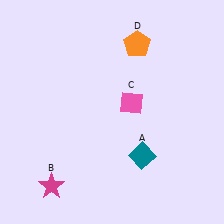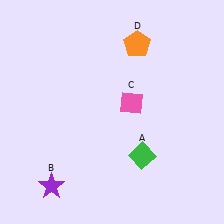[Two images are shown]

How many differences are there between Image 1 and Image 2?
There are 2 differences between the two images.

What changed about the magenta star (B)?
In Image 1, B is magenta. In Image 2, it changed to purple.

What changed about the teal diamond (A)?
In Image 1, A is teal. In Image 2, it changed to green.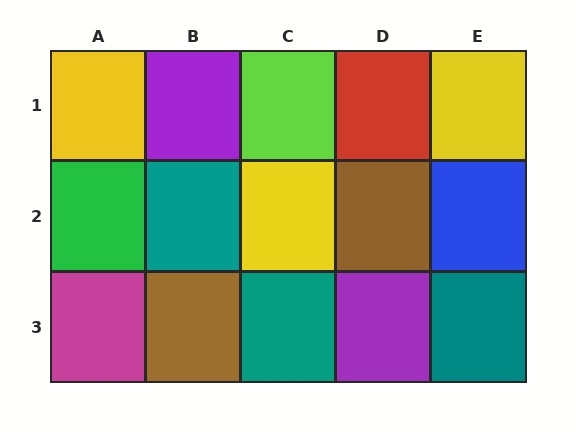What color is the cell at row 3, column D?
Purple.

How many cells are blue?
1 cell is blue.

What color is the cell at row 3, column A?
Magenta.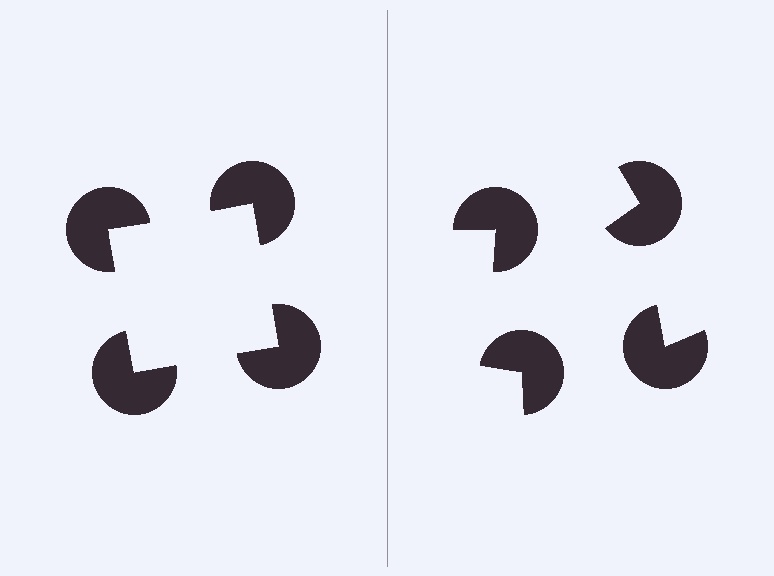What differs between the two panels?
The pac-man discs are positioned identically on both sides; only the wedge orientations differ. On the left they align to a square; on the right they are misaligned.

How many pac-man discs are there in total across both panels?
8 — 4 on each side.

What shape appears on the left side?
An illusory square.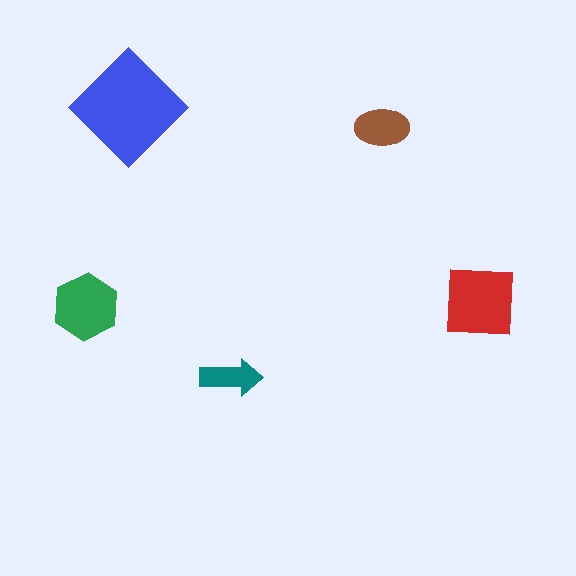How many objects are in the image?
There are 5 objects in the image.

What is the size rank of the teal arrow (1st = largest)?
5th.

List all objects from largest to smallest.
The blue diamond, the red square, the green hexagon, the brown ellipse, the teal arrow.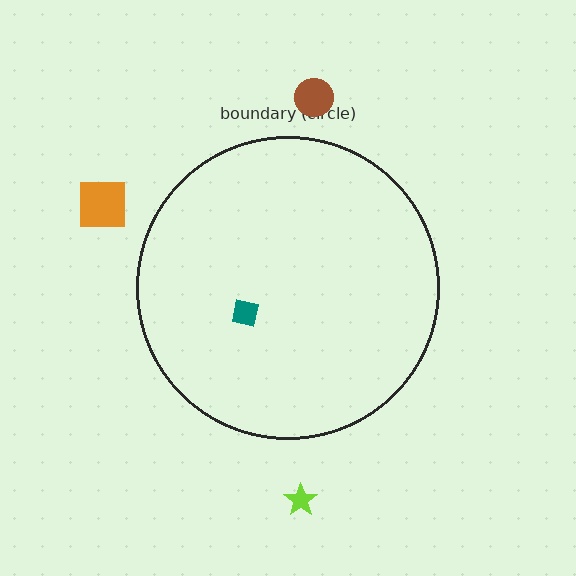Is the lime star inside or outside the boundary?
Outside.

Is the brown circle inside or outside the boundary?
Outside.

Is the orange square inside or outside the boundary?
Outside.